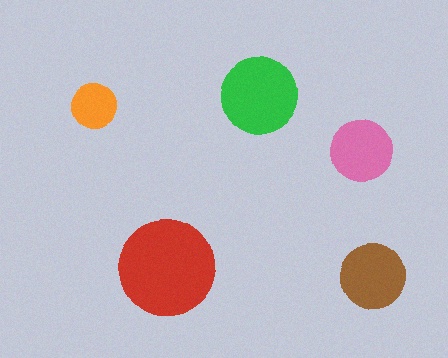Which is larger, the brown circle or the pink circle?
The brown one.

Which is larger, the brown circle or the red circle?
The red one.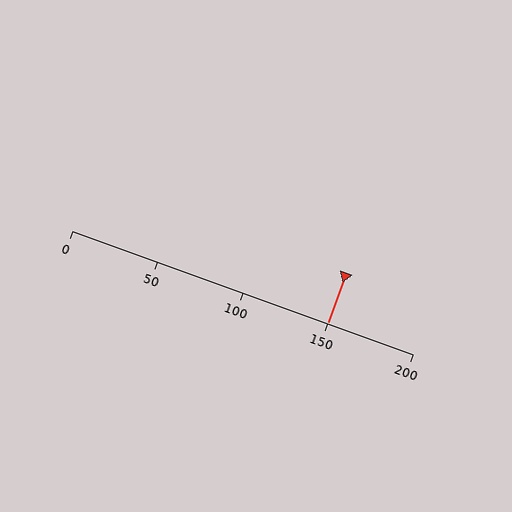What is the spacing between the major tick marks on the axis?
The major ticks are spaced 50 apart.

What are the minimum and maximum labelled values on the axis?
The axis runs from 0 to 200.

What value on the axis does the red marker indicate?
The marker indicates approximately 150.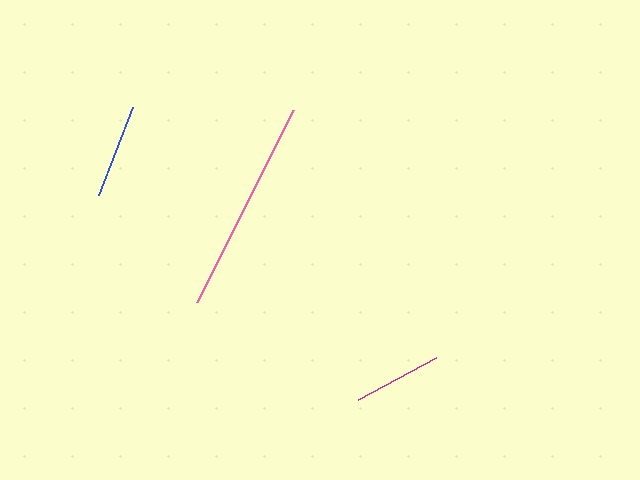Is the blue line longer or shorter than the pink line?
The pink line is longer than the blue line.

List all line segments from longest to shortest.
From longest to shortest: pink, blue, magenta.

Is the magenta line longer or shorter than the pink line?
The pink line is longer than the magenta line.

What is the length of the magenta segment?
The magenta segment is approximately 89 pixels long.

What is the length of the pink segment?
The pink segment is approximately 215 pixels long.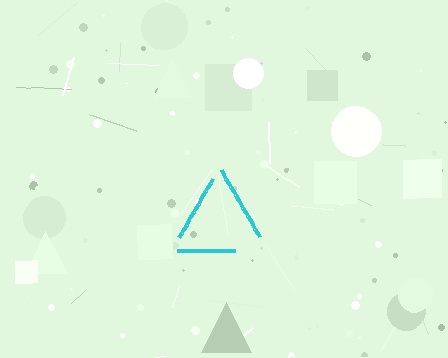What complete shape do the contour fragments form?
The contour fragments form a triangle.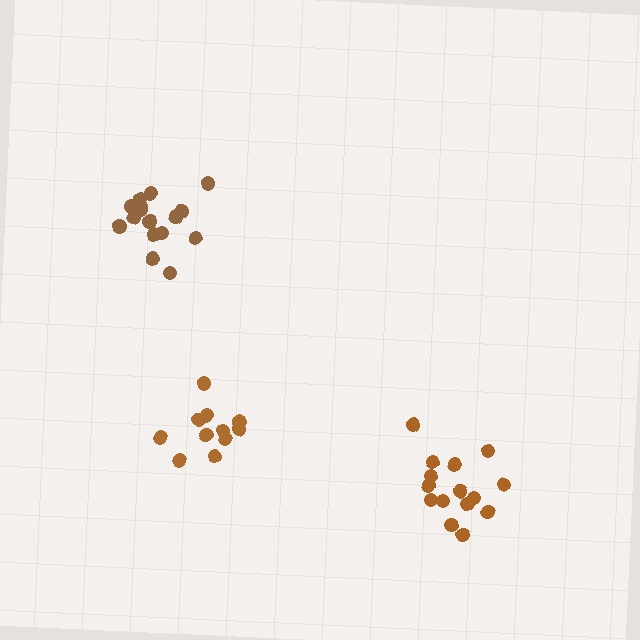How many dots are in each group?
Group 1: 15 dots, Group 2: 12 dots, Group 3: 16 dots (43 total).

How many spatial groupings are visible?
There are 3 spatial groupings.